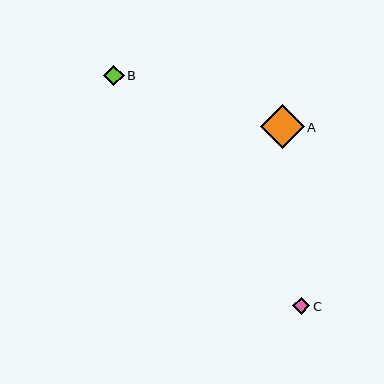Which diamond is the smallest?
Diamond C is the smallest with a size of approximately 17 pixels.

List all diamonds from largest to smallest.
From largest to smallest: A, B, C.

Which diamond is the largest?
Diamond A is the largest with a size of approximately 44 pixels.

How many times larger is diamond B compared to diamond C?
Diamond B is approximately 1.2 times the size of diamond C.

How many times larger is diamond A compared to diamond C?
Diamond A is approximately 2.6 times the size of diamond C.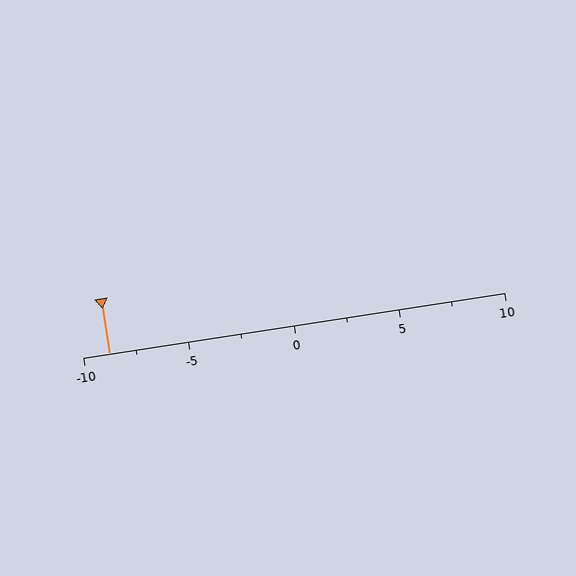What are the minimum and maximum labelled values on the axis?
The axis runs from -10 to 10.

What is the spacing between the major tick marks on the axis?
The major ticks are spaced 5 apart.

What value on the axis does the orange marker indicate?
The marker indicates approximately -8.8.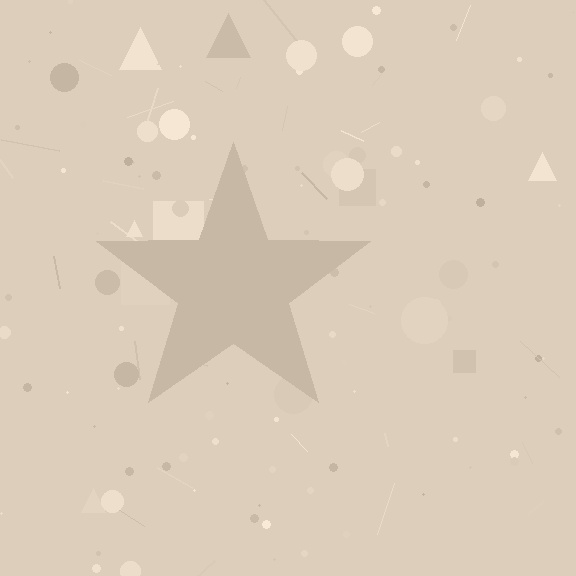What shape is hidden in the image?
A star is hidden in the image.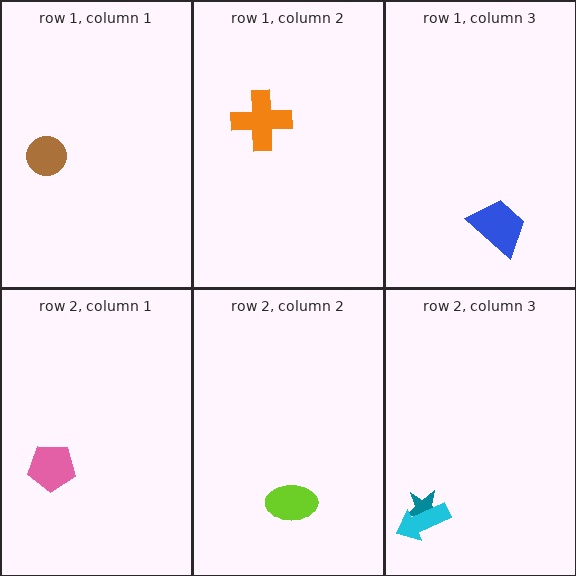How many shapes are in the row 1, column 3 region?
1.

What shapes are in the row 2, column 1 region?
The pink pentagon.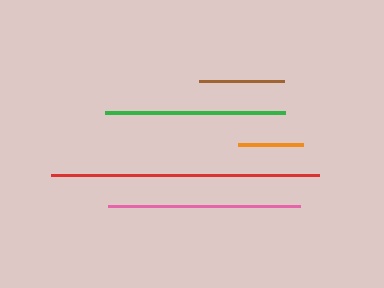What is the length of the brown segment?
The brown segment is approximately 85 pixels long.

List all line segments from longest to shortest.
From longest to shortest: red, pink, green, brown, orange.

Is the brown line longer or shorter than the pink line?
The pink line is longer than the brown line.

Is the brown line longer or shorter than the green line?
The green line is longer than the brown line.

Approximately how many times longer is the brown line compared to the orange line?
The brown line is approximately 1.3 times the length of the orange line.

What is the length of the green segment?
The green segment is approximately 180 pixels long.